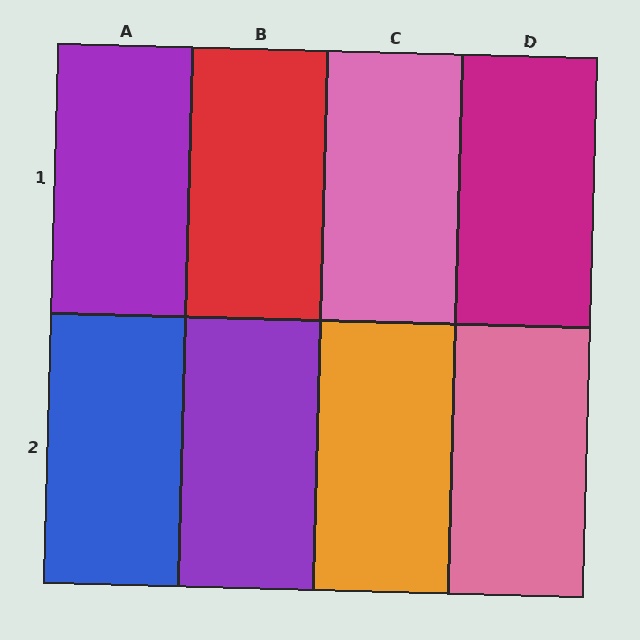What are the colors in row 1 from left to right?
Purple, red, pink, magenta.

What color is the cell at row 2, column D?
Pink.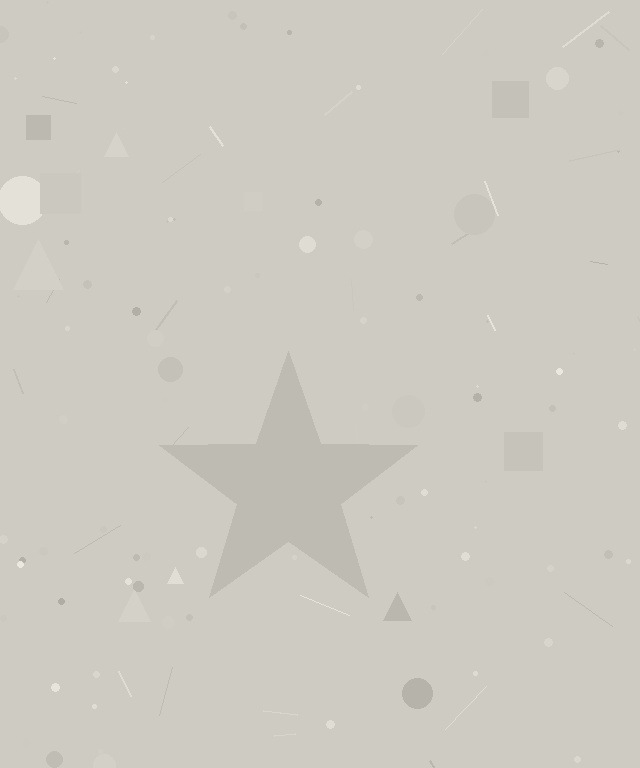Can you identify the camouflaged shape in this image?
The camouflaged shape is a star.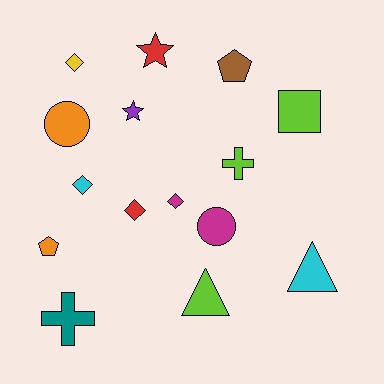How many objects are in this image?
There are 15 objects.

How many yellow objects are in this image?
There is 1 yellow object.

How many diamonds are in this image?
There are 4 diamonds.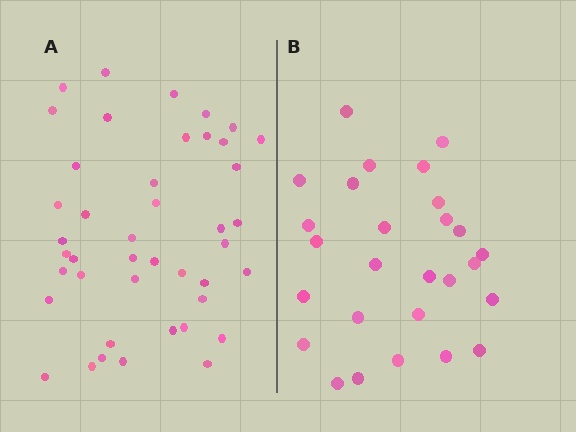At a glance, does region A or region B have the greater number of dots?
Region A (the left region) has more dots.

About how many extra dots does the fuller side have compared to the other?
Region A has approximately 15 more dots than region B.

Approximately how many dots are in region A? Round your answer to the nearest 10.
About 40 dots. (The exact count is 43, which rounds to 40.)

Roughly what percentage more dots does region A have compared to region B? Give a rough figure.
About 60% more.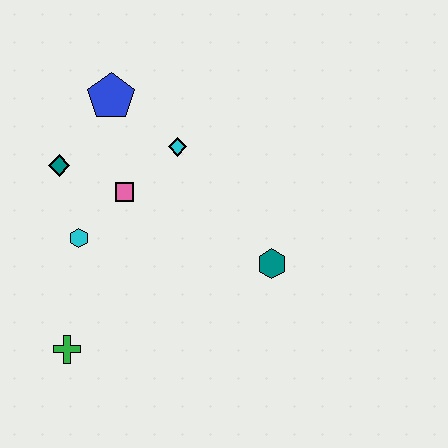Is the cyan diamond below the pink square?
No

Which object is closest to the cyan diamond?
The pink square is closest to the cyan diamond.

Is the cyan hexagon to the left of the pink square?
Yes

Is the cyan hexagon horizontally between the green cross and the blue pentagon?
Yes